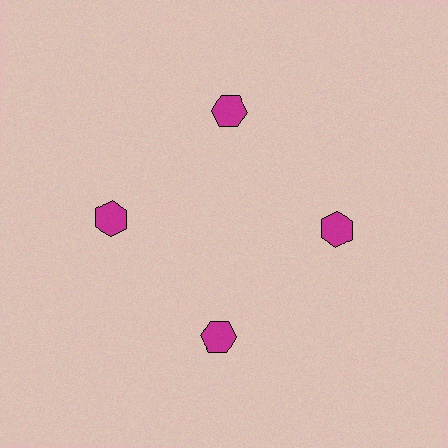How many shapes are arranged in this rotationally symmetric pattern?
There are 4 shapes, arranged in 4 groups of 1.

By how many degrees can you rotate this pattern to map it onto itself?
The pattern maps onto itself every 90 degrees of rotation.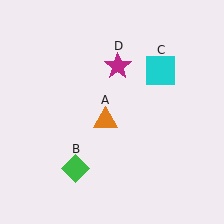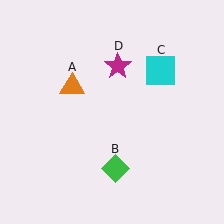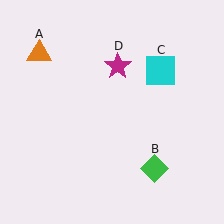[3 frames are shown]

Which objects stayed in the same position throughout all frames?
Cyan square (object C) and magenta star (object D) remained stationary.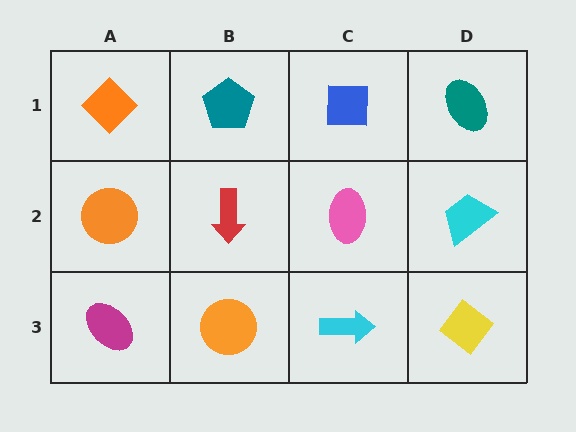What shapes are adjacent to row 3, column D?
A cyan trapezoid (row 2, column D), a cyan arrow (row 3, column C).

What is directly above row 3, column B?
A red arrow.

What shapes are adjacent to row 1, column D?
A cyan trapezoid (row 2, column D), a blue square (row 1, column C).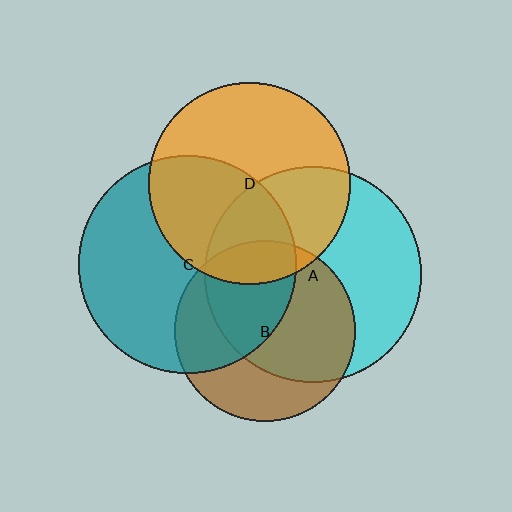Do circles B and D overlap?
Yes.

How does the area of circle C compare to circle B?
Approximately 1.5 times.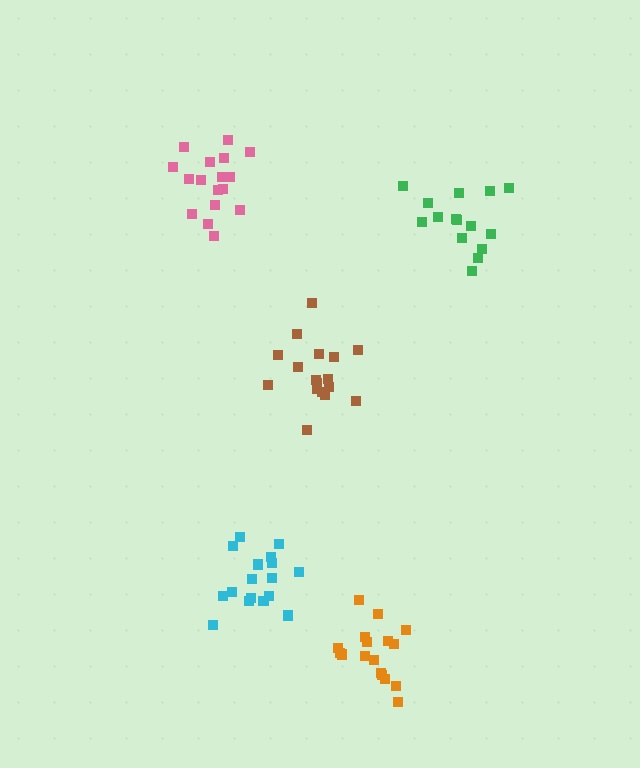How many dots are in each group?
Group 1: 17 dots, Group 2: 17 dots, Group 3: 17 dots, Group 4: 17 dots, Group 5: 15 dots (83 total).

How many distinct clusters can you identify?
There are 5 distinct clusters.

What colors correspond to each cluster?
The clusters are colored: brown, orange, pink, cyan, green.